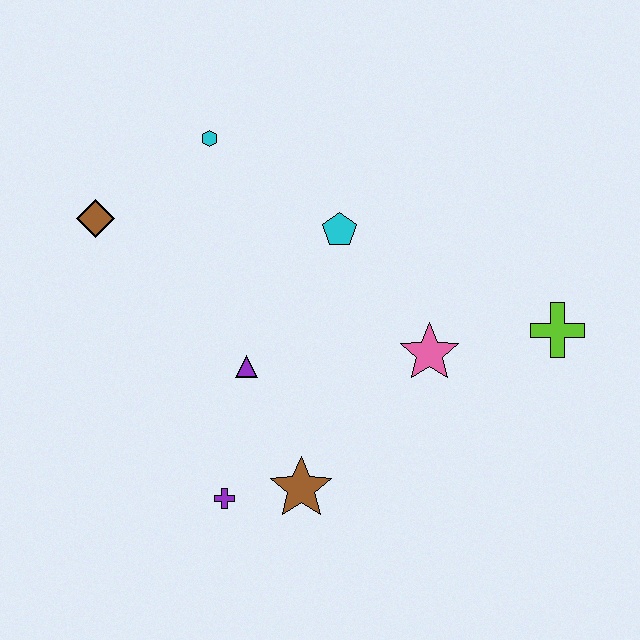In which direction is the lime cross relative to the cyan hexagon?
The lime cross is to the right of the cyan hexagon.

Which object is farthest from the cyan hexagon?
The lime cross is farthest from the cyan hexagon.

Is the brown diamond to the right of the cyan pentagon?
No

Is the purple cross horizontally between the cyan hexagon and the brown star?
Yes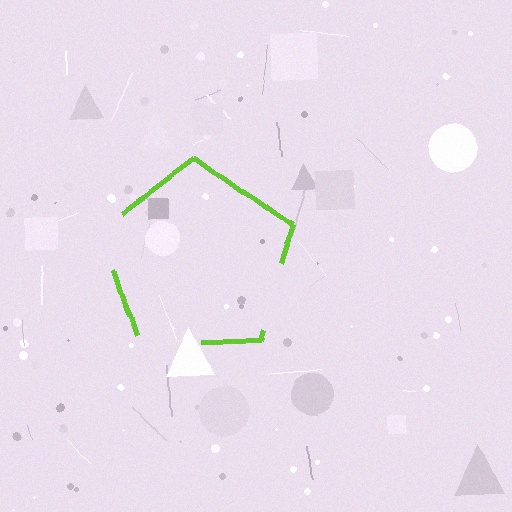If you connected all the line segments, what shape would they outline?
They would outline a pentagon.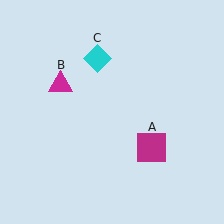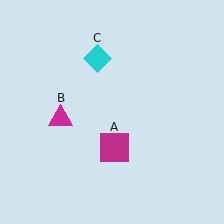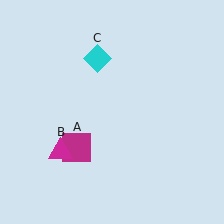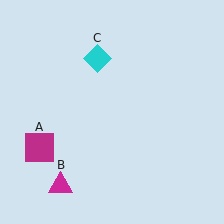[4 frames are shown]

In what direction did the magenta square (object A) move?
The magenta square (object A) moved left.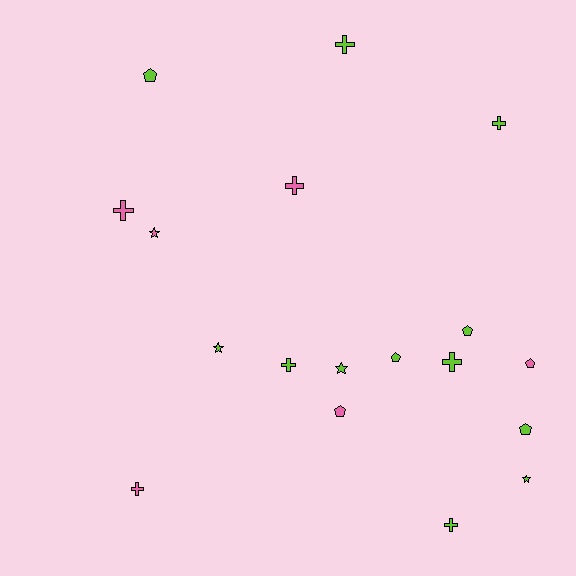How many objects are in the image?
There are 18 objects.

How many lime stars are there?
There are 3 lime stars.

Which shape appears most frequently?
Cross, with 8 objects.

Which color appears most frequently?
Lime, with 12 objects.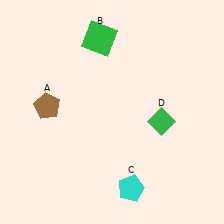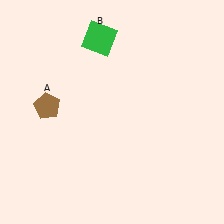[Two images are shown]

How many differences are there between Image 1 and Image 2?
There are 2 differences between the two images.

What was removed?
The cyan pentagon (C), the green diamond (D) were removed in Image 2.